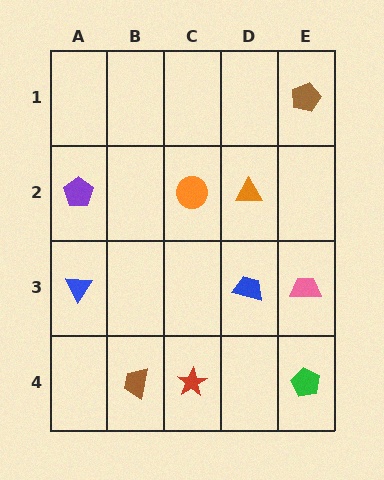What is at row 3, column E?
A pink trapezoid.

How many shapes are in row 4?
3 shapes.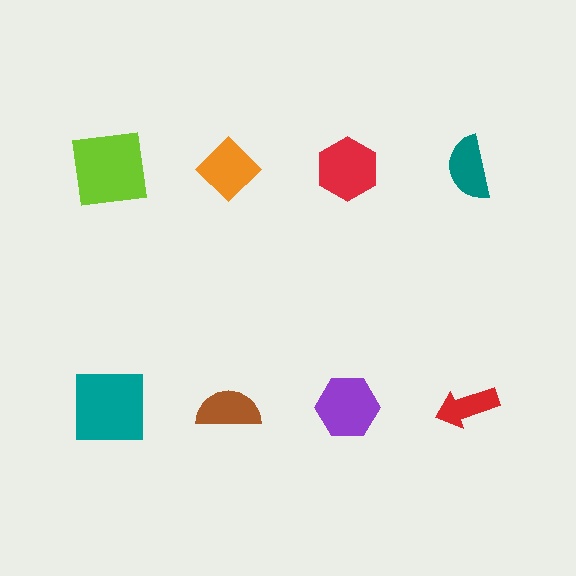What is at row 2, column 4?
A red arrow.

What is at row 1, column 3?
A red hexagon.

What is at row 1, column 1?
A lime square.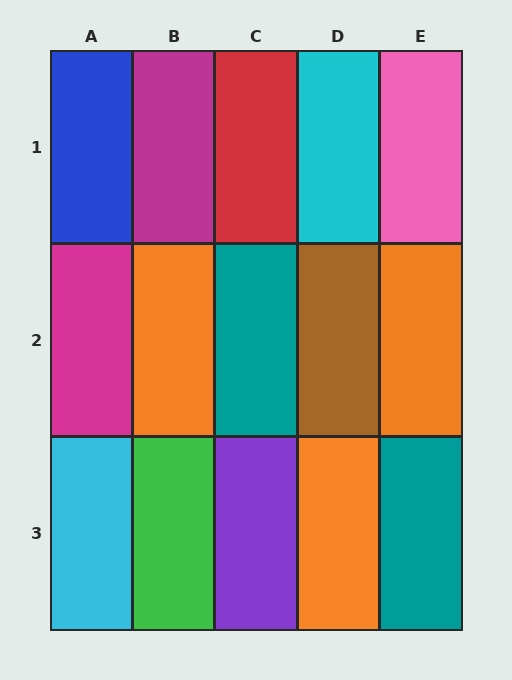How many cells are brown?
1 cell is brown.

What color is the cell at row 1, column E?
Pink.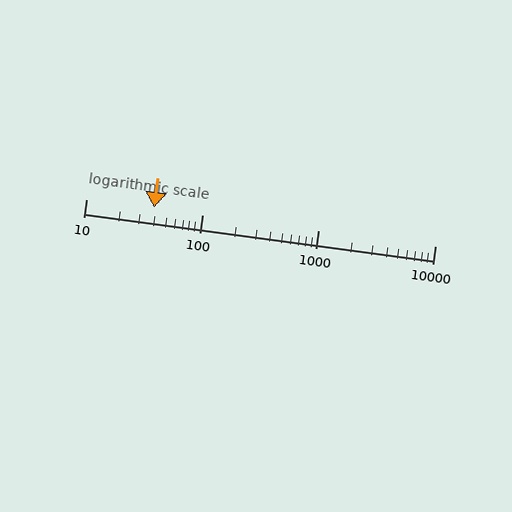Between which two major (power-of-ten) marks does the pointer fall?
The pointer is between 10 and 100.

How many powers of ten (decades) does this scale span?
The scale spans 3 decades, from 10 to 10000.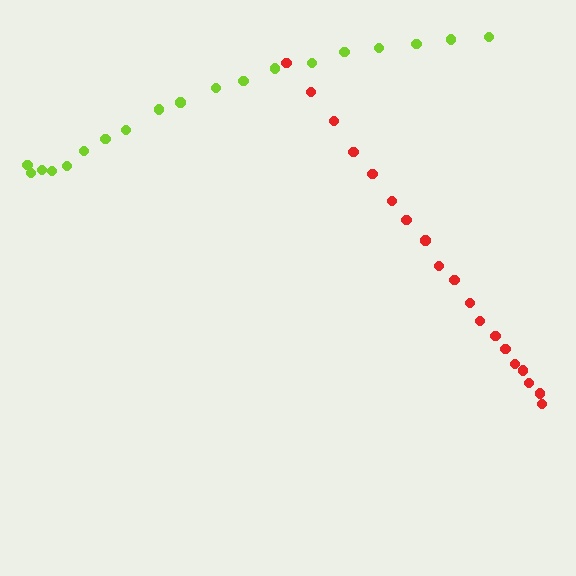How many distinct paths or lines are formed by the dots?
There are 2 distinct paths.